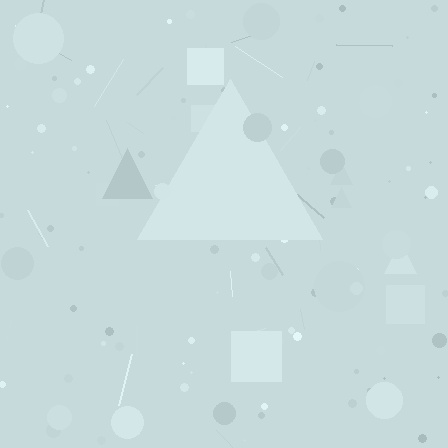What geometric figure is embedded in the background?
A triangle is embedded in the background.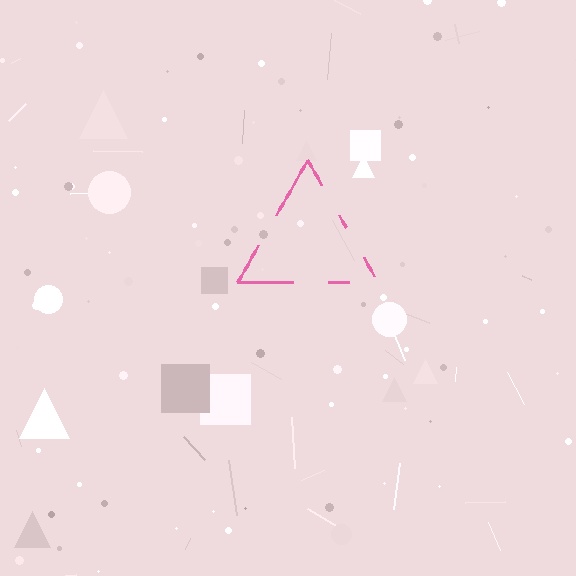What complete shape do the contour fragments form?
The contour fragments form a triangle.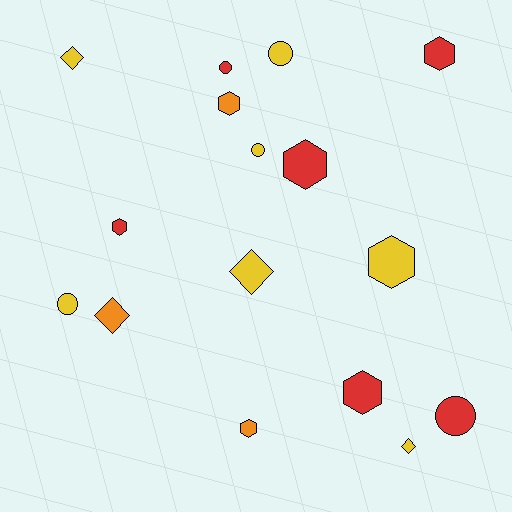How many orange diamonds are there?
There is 1 orange diamond.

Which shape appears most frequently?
Hexagon, with 7 objects.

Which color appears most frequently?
Yellow, with 7 objects.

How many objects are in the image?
There are 16 objects.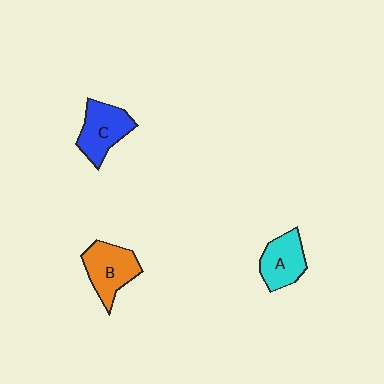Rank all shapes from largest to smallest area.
From largest to smallest: B (orange), C (blue), A (cyan).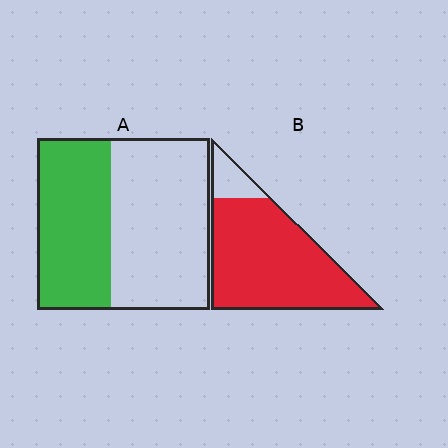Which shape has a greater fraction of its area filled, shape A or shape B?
Shape B.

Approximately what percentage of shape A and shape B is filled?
A is approximately 45% and B is approximately 90%.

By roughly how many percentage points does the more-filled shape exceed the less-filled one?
By roughly 45 percentage points (B over A).